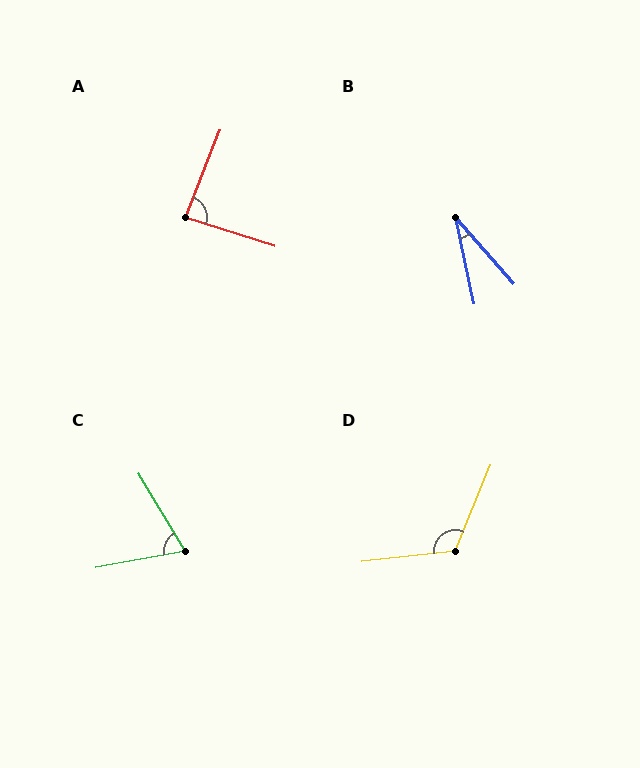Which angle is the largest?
D, at approximately 119 degrees.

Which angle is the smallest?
B, at approximately 29 degrees.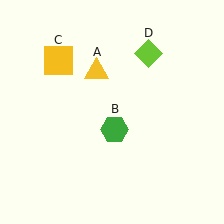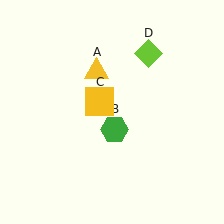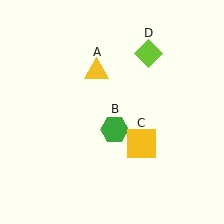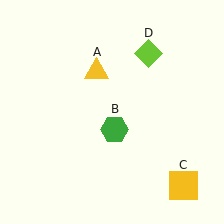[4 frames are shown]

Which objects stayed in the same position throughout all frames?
Yellow triangle (object A) and green hexagon (object B) and lime diamond (object D) remained stationary.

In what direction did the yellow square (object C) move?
The yellow square (object C) moved down and to the right.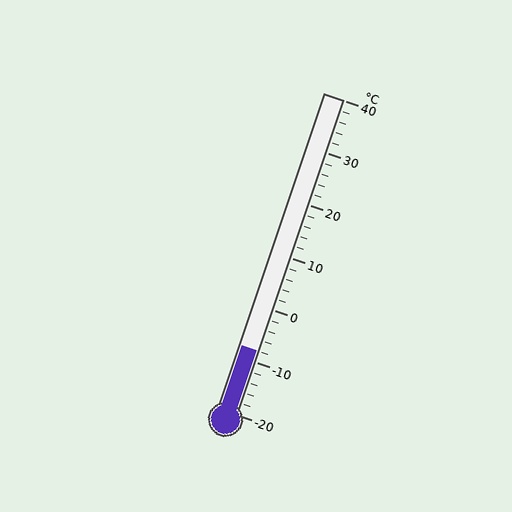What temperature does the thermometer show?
The thermometer shows approximately -8°C.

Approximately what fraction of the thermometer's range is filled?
The thermometer is filled to approximately 20% of its range.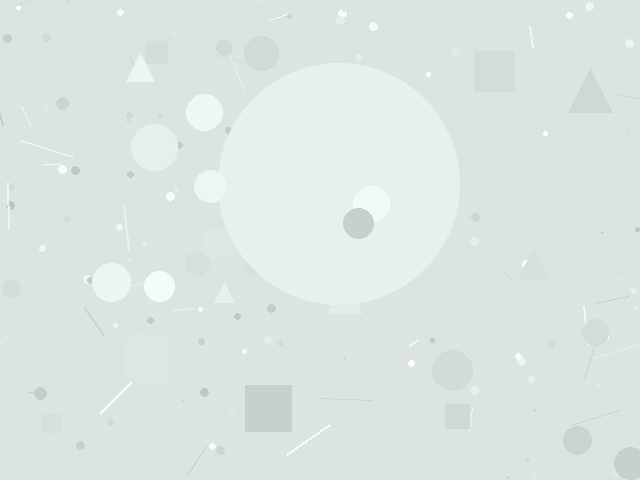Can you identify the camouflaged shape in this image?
The camouflaged shape is a circle.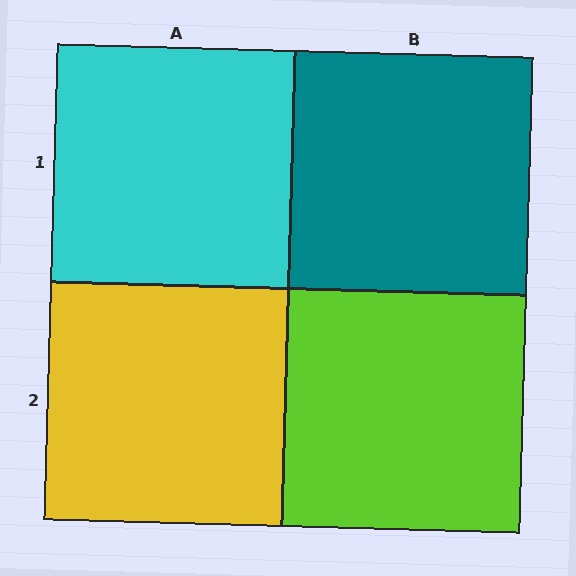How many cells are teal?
1 cell is teal.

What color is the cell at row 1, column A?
Cyan.